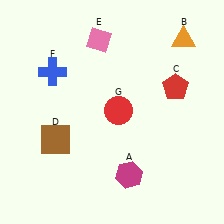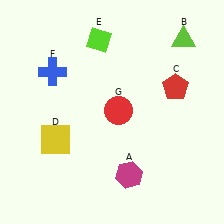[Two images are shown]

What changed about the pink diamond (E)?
In Image 1, E is pink. In Image 2, it changed to lime.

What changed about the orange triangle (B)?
In Image 1, B is orange. In Image 2, it changed to lime.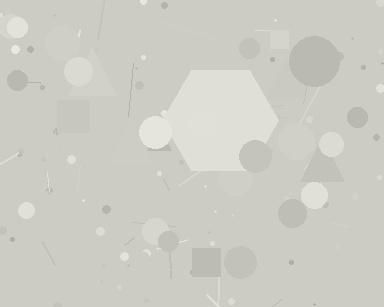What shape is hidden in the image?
A hexagon is hidden in the image.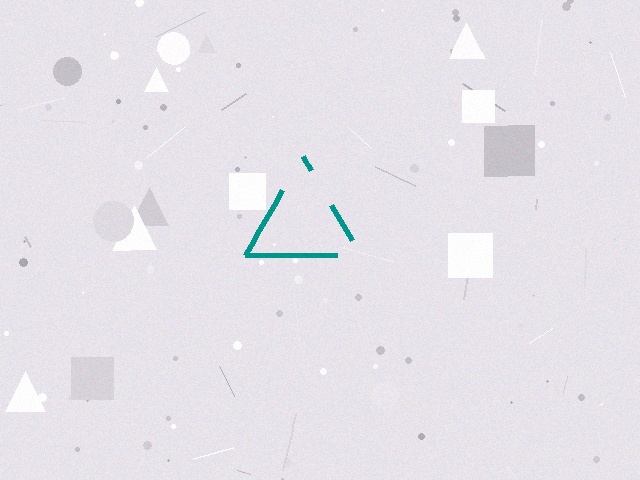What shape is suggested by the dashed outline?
The dashed outline suggests a triangle.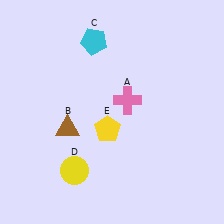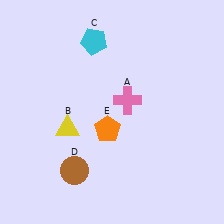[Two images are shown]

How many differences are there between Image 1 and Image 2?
There are 3 differences between the two images.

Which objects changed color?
B changed from brown to yellow. D changed from yellow to brown. E changed from yellow to orange.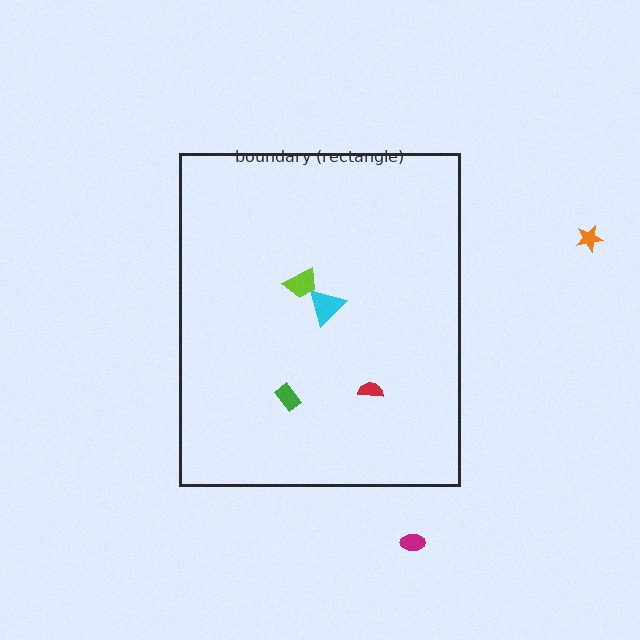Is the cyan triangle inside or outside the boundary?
Inside.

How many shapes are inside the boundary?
4 inside, 2 outside.